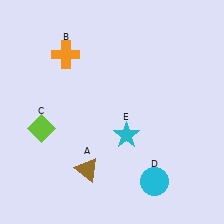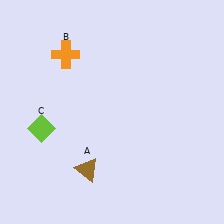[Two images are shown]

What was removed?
The cyan circle (D), the cyan star (E) were removed in Image 2.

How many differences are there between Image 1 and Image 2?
There are 2 differences between the two images.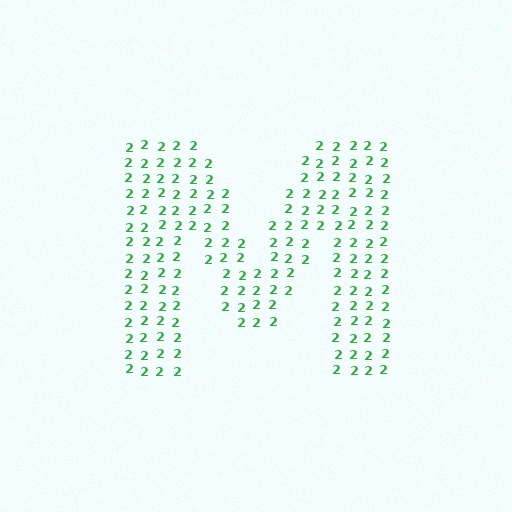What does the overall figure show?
The overall figure shows the letter M.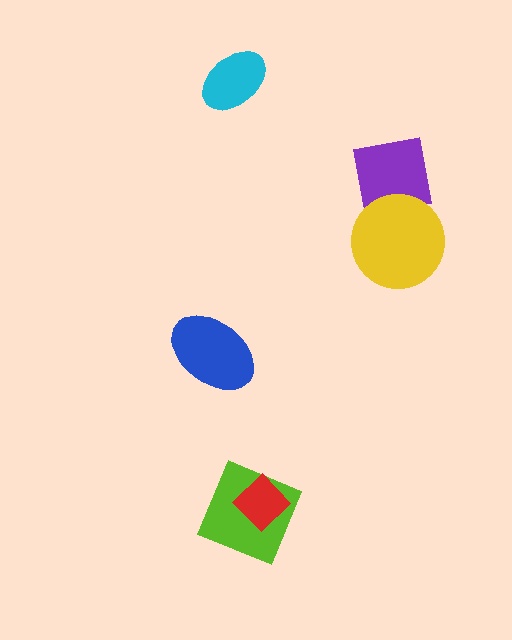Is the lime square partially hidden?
Yes, it is partially covered by another shape.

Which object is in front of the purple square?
The yellow circle is in front of the purple square.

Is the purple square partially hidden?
Yes, it is partially covered by another shape.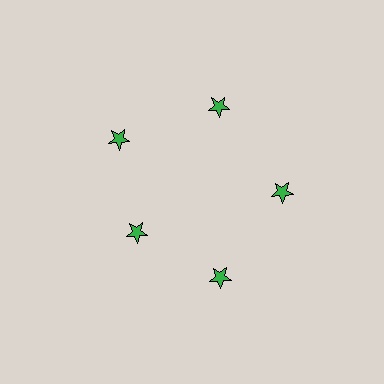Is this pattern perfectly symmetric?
No. The 5 green stars are arranged in a ring, but one element near the 8 o'clock position is pulled inward toward the center, breaking the 5-fold rotational symmetry.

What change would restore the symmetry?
The symmetry would be restored by moving it outward, back onto the ring so that all 5 stars sit at equal angles and equal distance from the center.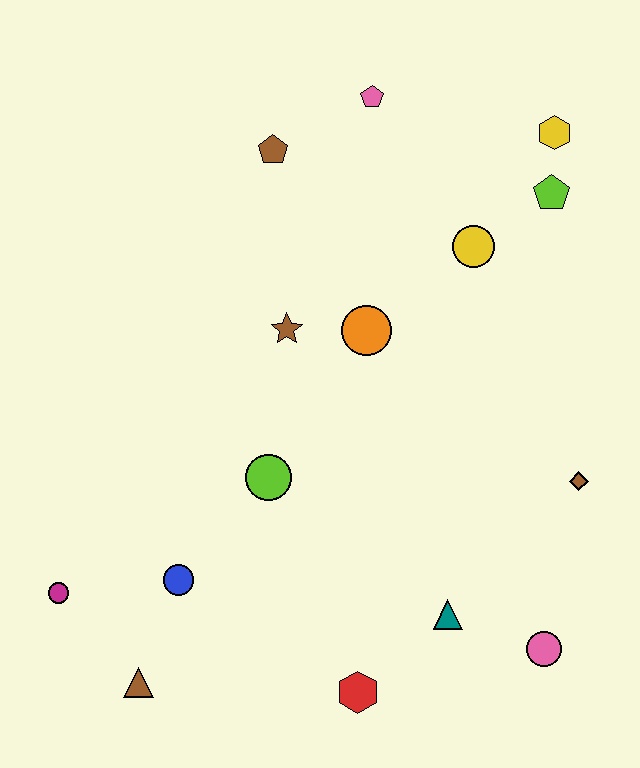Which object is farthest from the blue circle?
The yellow hexagon is farthest from the blue circle.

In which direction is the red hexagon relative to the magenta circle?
The red hexagon is to the right of the magenta circle.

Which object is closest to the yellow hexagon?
The lime pentagon is closest to the yellow hexagon.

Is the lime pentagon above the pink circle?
Yes